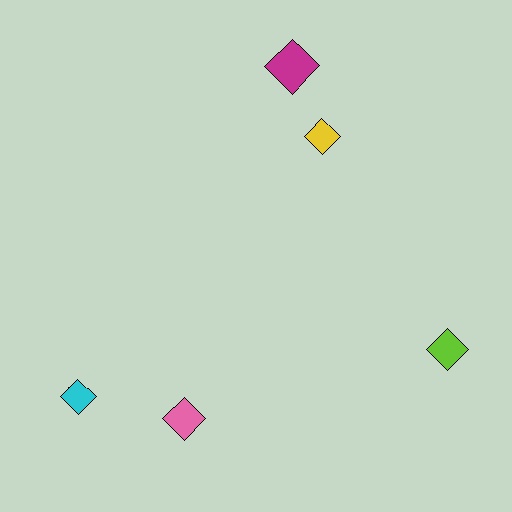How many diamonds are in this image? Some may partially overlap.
There are 5 diamonds.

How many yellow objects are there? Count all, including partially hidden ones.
There is 1 yellow object.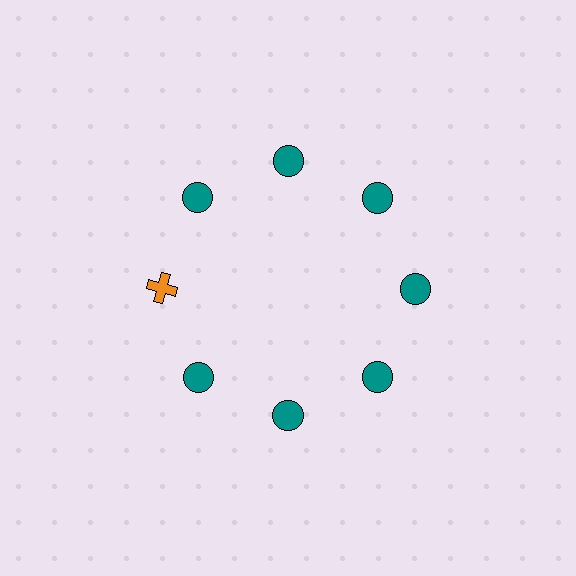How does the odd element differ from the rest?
It differs in both color (orange instead of teal) and shape (cross instead of circle).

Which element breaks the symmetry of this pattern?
The orange cross at roughly the 9 o'clock position breaks the symmetry. All other shapes are teal circles.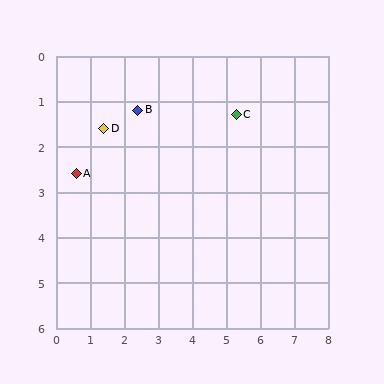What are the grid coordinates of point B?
Point B is at approximately (2.4, 1.2).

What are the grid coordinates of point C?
Point C is at approximately (5.3, 1.3).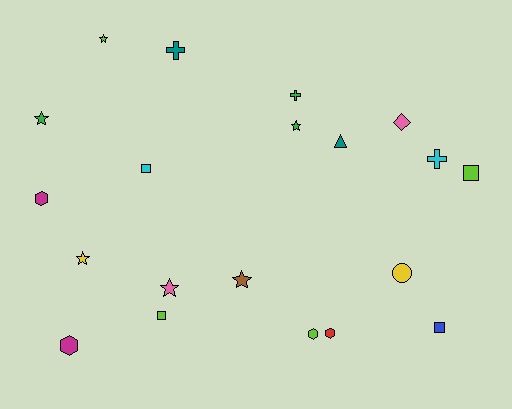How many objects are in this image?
There are 20 objects.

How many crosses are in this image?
There are 3 crosses.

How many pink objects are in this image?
There are 2 pink objects.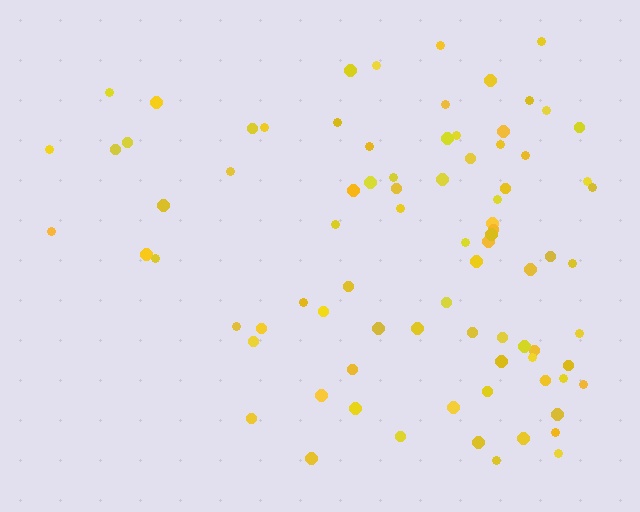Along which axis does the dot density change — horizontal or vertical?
Horizontal.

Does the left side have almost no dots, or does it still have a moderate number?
Still a moderate number, just noticeably fewer than the right.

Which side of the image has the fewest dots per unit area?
The left.